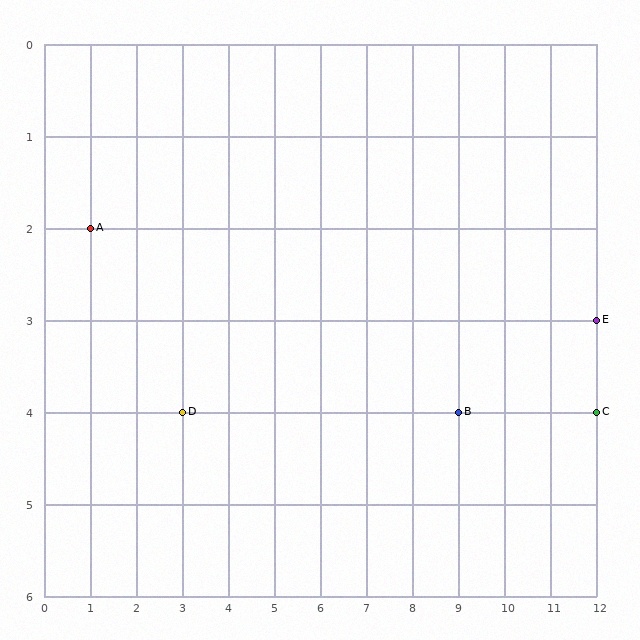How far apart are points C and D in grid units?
Points C and D are 9 columns apart.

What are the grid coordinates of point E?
Point E is at grid coordinates (12, 3).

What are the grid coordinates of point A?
Point A is at grid coordinates (1, 2).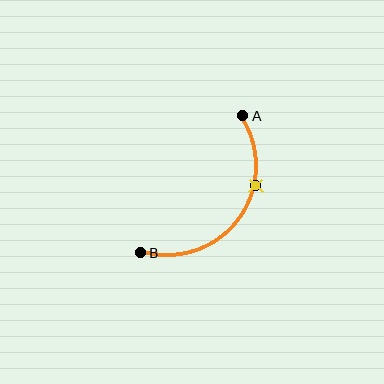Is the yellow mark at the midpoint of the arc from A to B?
No. The yellow mark lies on the arc but is closer to endpoint A. The arc midpoint would be at the point on the curve equidistant along the arc from both A and B.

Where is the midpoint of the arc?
The arc midpoint is the point on the curve farthest from the straight line joining A and B. It sits below and to the right of that line.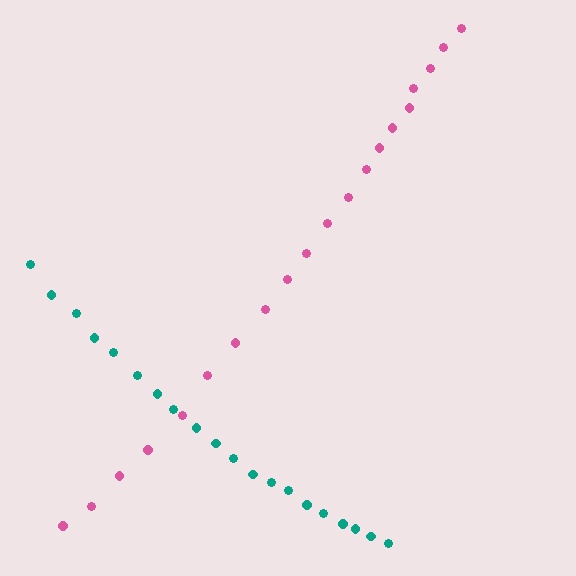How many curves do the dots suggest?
There are 2 distinct paths.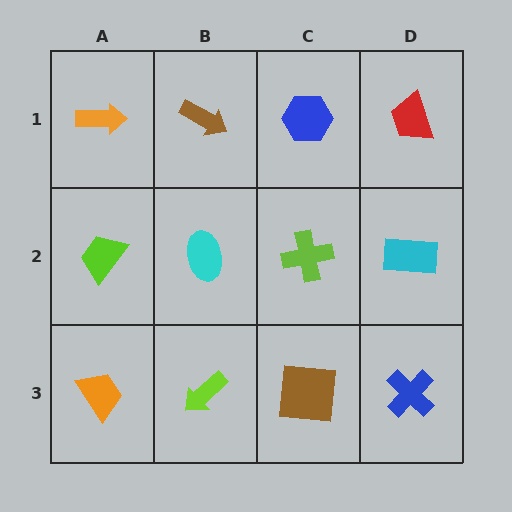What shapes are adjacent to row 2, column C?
A blue hexagon (row 1, column C), a brown square (row 3, column C), a cyan ellipse (row 2, column B), a cyan rectangle (row 2, column D).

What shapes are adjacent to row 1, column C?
A lime cross (row 2, column C), a brown arrow (row 1, column B), a red trapezoid (row 1, column D).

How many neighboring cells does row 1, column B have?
3.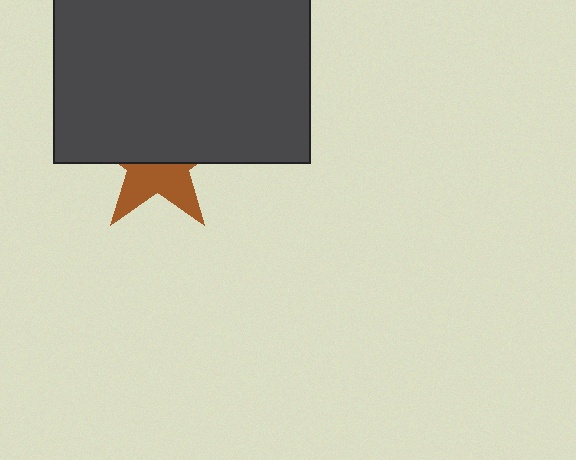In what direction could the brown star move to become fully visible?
The brown star could move down. That would shift it out from behind the dark gray rectangle entirely.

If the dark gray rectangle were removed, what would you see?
You would see the complete brown star.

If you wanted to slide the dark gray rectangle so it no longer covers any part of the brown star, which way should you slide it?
Slide it up — that is the most direct way to separate the two shapes.